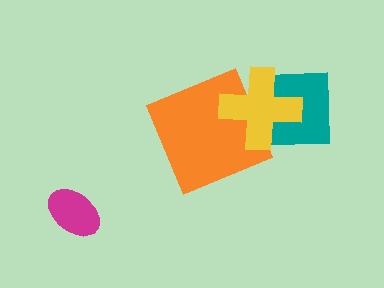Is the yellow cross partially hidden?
No, no other shape covers it.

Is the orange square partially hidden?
Yes, it is partially covered by another shape.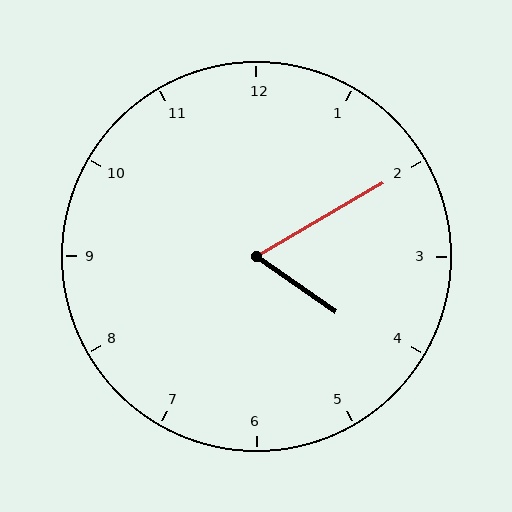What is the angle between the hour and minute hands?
Approximately 65 degrees.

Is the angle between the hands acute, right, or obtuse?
It is acute.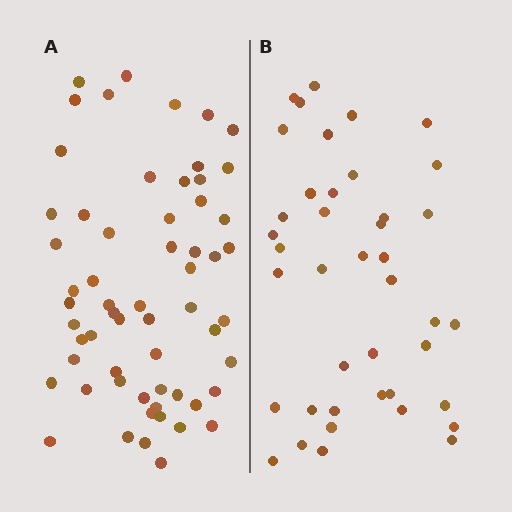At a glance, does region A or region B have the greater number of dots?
Region A (the left region) has more dots.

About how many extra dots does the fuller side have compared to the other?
Region A has approximately 20 more dots than region B.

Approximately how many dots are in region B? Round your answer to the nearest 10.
About 40 dots. (The exact count is 41, which rounds to 40.)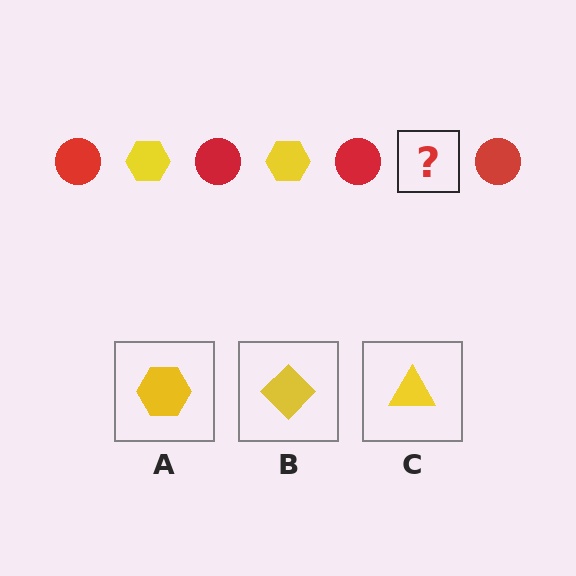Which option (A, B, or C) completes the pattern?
A.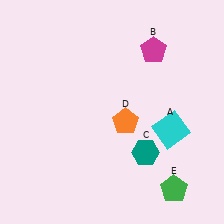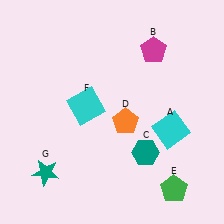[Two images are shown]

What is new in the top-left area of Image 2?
A cyan square (F) was added in the top-left area of Image 2.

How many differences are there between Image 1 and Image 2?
There are 2 differences between the two images.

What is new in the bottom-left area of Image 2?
A teal star (G) was added in the bottom-left area of Image 2.